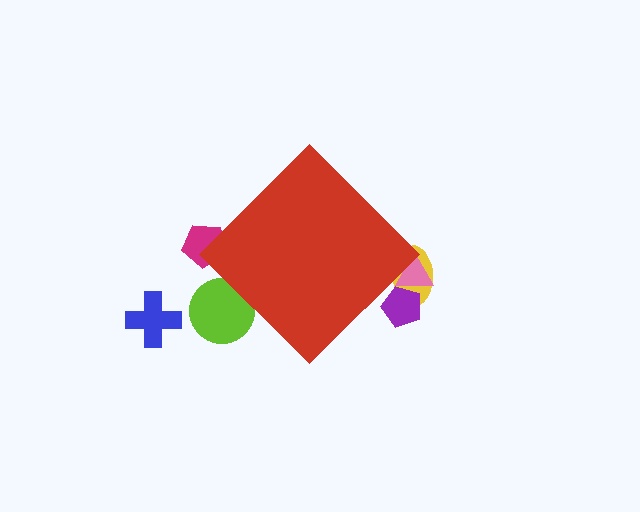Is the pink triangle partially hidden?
Yes, the pink triangle is partially hidden behind the red diamond.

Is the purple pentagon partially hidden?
Yes, the purple pentagon is partially hidden behind the red diamond.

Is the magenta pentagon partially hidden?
Yes, the magenta pentagon is partially hidden behind the red diamond.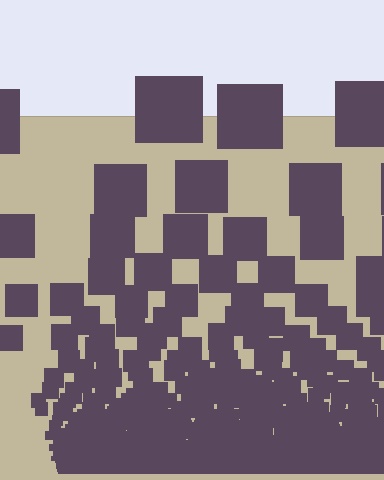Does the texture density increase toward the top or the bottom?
Density increases toward the bottom.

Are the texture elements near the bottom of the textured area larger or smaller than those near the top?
Smaller. The gradient is inverted — elements near the bottom are smaller and denser.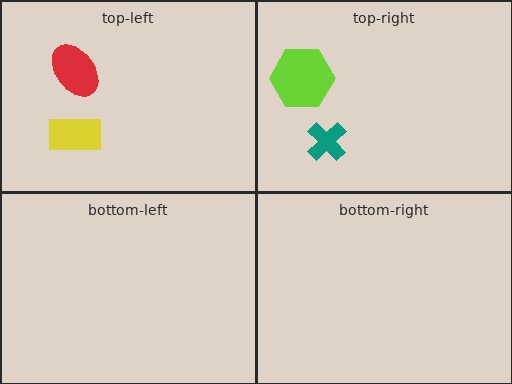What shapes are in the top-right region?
The teal cross, the lime hexagon.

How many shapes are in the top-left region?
2.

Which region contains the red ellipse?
The top-left region.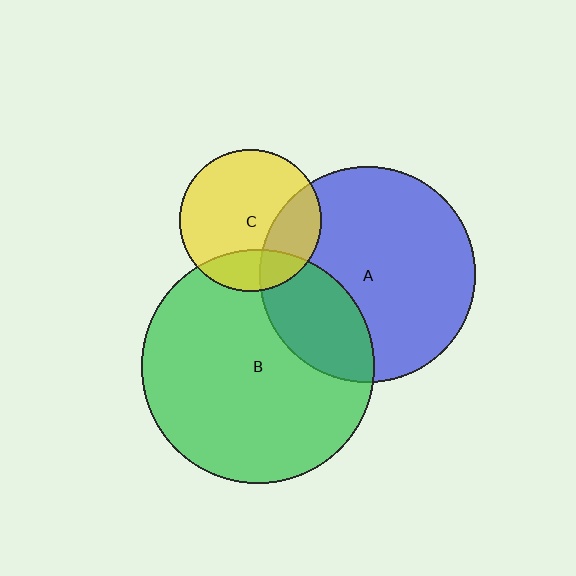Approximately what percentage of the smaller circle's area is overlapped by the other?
Approximately 25%.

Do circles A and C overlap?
Yes.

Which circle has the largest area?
Circle B (green).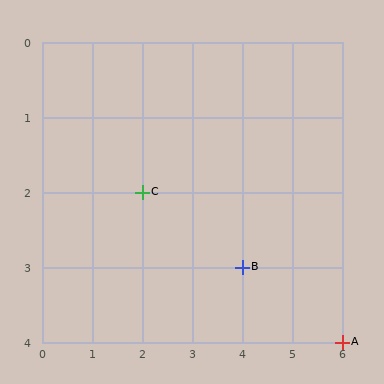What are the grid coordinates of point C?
Point C is at grid coordinates (2, 2).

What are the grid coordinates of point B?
Point B is at grid coordinates (4, 3).